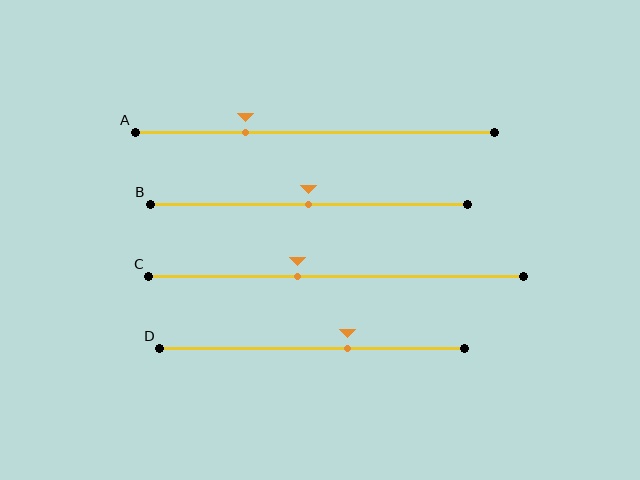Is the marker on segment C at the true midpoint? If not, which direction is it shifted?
No, the marker on segment C is shifted to the left by about 10% of the segment length.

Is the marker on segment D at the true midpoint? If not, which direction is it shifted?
No, the marker on segment D is shifted to the right by about 12% of the segment length.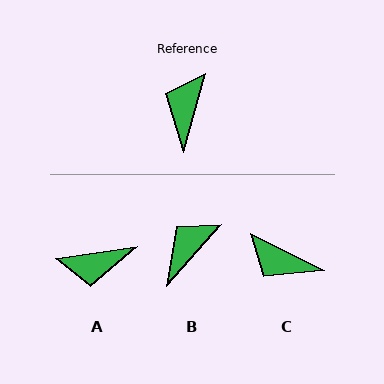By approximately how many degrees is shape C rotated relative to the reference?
Approximately 79 degrees counter-clockwise.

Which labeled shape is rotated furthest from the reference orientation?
A, about 114 degrees away.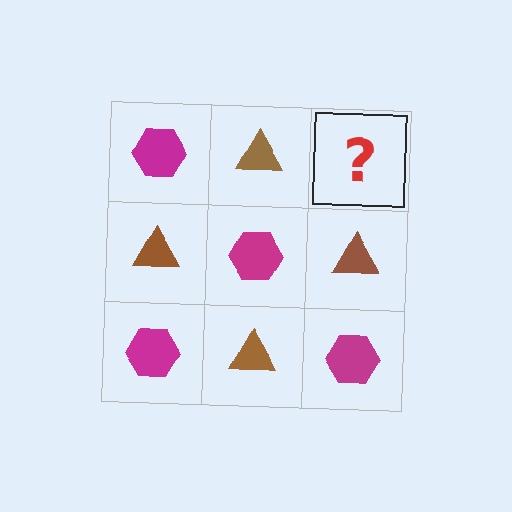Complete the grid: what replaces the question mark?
The question mark should be replaced with a magenta hexagon.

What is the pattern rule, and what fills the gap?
The rule is that it alternates magenta hexagon and brown triangle in a checkerboard pattern. The gap should be filled with a magenta hexagon.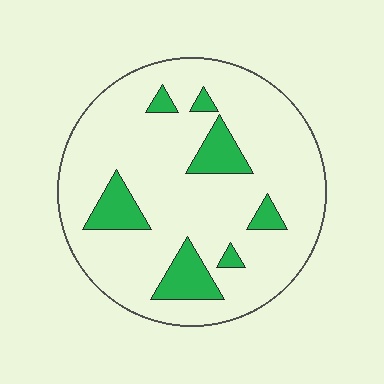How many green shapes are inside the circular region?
7.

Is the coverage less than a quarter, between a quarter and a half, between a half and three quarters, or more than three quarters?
Less than a quarter.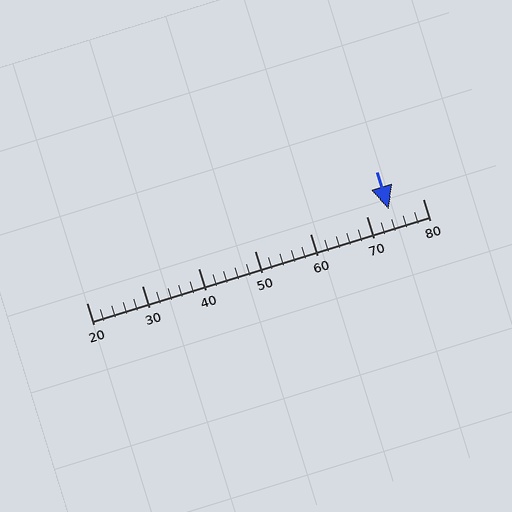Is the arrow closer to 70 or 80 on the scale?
The arrow is closer to 70.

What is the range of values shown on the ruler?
The ruler shows values from 20 to 80.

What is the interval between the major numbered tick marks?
The major tick marks are spaced 10 units apart.